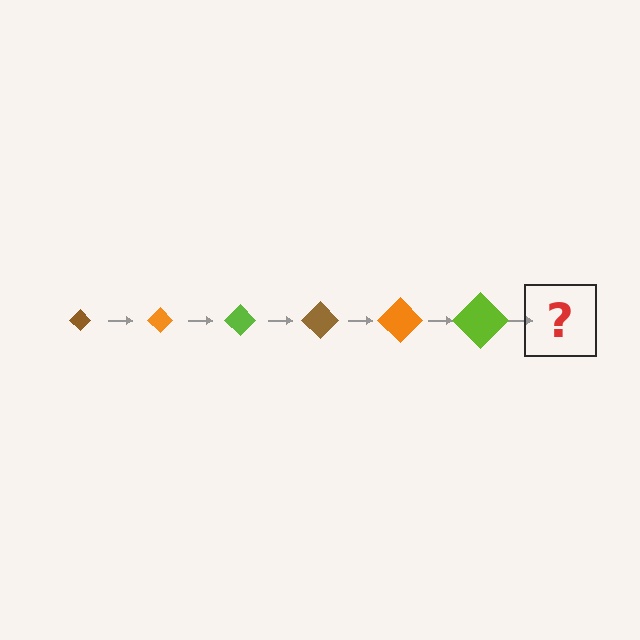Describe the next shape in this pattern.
It should be a brown diamond, larger than the previous one.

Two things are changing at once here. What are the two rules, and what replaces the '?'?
The two rules are that the diamond grows larger each step and the color cycles through brown, orange, and lime. The '?' should be a brown diamond, larger than the previous one.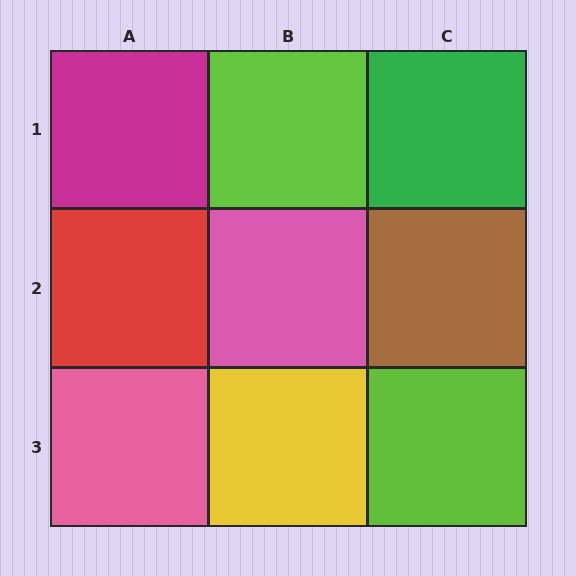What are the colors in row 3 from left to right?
Pink, yellow, lime.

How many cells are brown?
1 cell is brown.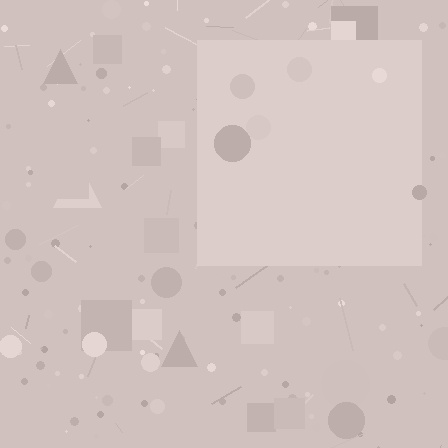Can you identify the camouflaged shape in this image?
The camouflaged shape is a square.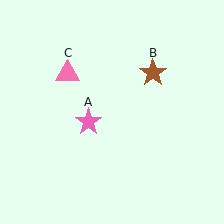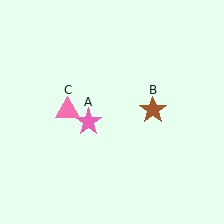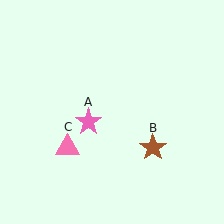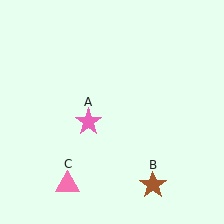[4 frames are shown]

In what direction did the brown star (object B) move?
The brown star (object B) moved down.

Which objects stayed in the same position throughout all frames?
Pink star (object A) remained stationary.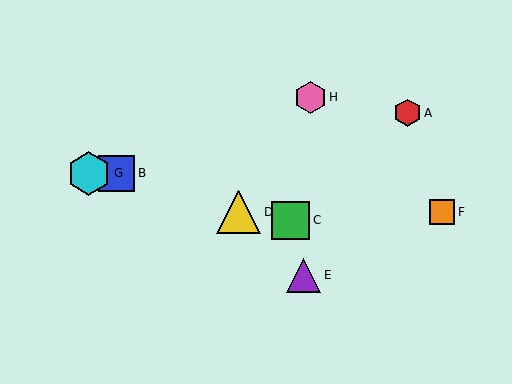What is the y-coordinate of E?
Object E is at y≈275.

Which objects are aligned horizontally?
Objects B, G are aligned horizontally.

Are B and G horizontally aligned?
Yes, both are at y≈173.